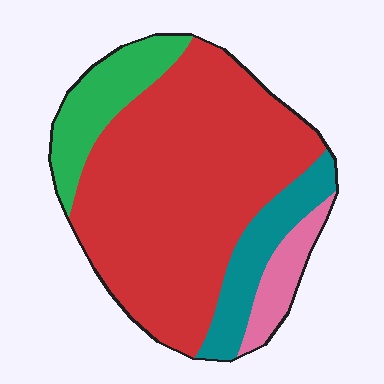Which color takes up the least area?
Pink, at roughly 5%.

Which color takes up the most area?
Red, at roughly 65%.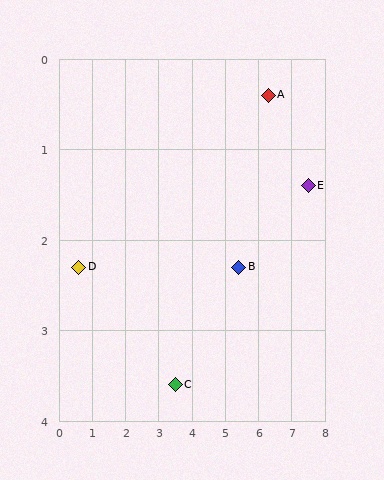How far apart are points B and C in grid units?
Points B and C are about 2.3 grid units apart.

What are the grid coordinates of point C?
Point C is at approximately (3.5, 3.6).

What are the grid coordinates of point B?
Point B is at approximately (5.4, 2.3).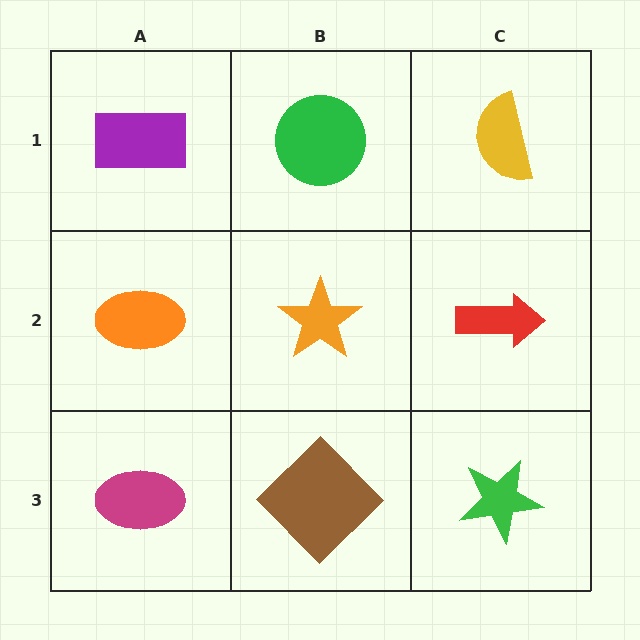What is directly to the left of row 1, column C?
A green circle.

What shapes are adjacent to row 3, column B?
An orange star (row 2, column B), a magenta ellipse (row 3, column A), a green star (row 3, column C).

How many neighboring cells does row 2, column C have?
3.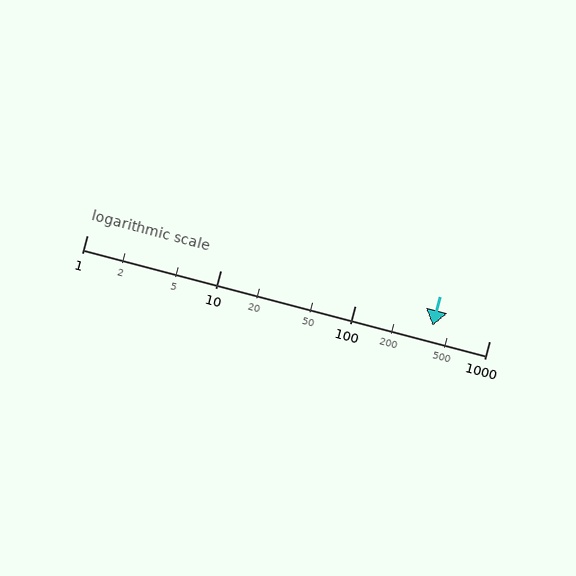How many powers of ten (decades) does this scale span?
The scale spans 3 decades, from 1 to 1000.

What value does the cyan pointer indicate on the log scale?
The pointer indicates approximately 380.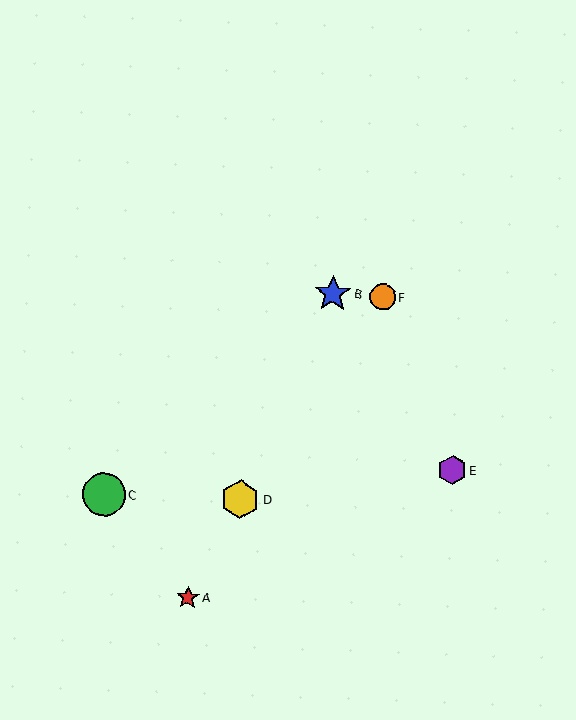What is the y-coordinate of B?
Object B is at y≈294.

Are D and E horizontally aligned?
No, D is at y≈499 and E is at y≈470.